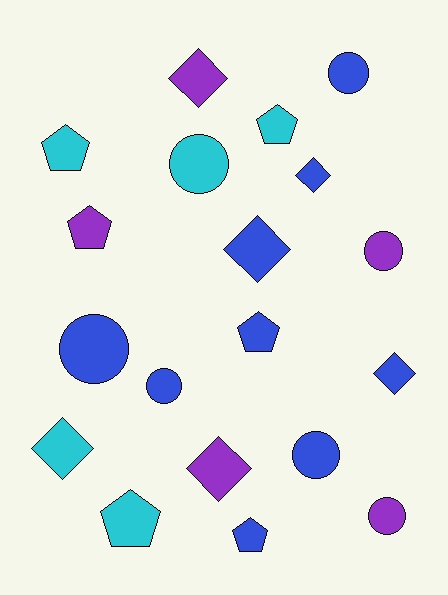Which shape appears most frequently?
Circle, with 7 objects.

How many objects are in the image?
There are 19 objects.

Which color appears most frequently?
Blue, with 9 objects.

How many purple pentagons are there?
There is 1 purple pentagon.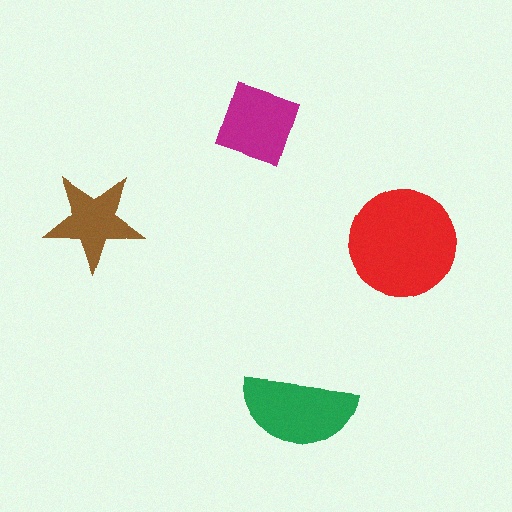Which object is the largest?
The red circle.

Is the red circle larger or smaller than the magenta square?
Larger.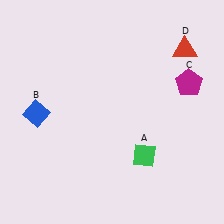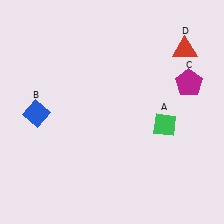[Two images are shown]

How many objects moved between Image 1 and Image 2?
1 object moved between the two images.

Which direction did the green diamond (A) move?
The green diamond (A) moved up.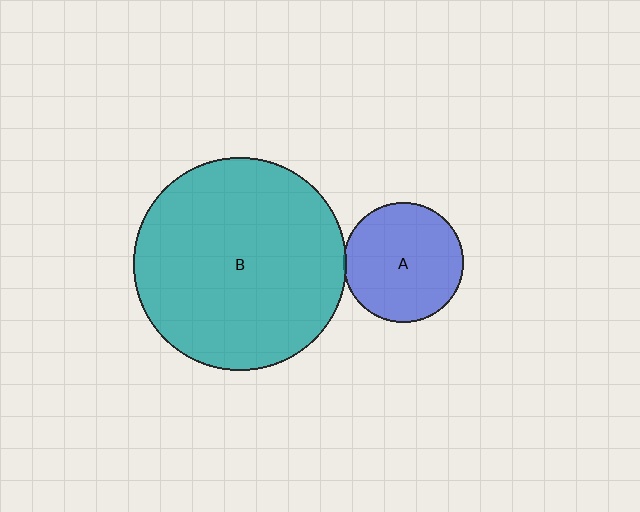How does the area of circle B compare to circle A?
Approximately 3.1 times.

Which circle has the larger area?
Circle B (teal).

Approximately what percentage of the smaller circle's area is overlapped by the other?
Approximately 5%.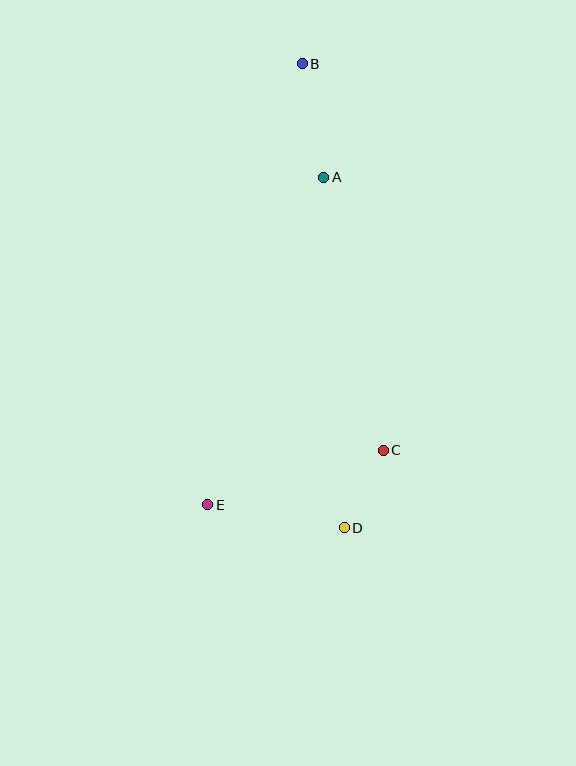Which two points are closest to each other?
Points C and D are closest to each other.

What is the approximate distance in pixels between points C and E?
The distance between C and E is approximately 184 pixels.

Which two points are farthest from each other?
Points B and D are farthest from each other.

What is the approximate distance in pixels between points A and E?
The distance between A and E is approximately 348 pixels.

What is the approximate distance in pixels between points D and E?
The distance between D and E is approximately 138 pixels.